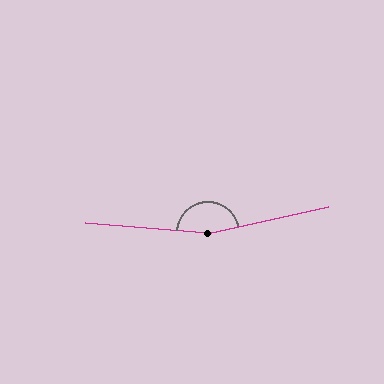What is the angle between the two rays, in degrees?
Approximately 163 degrees.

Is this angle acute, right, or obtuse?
It is obtuse.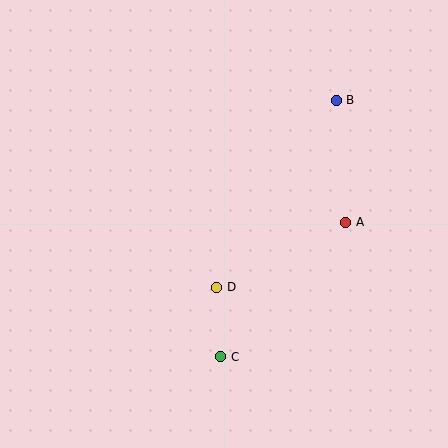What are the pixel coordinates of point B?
Point B is at (336, 100).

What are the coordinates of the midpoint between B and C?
The midpoint between B and C is at (278, 228).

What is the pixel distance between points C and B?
The distance between C and B is 281 pixels.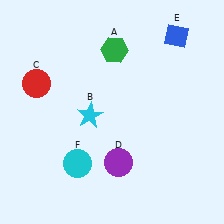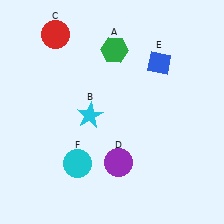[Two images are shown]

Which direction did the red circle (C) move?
The red circle (C) moved up.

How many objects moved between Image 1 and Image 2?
2 objects moved between the two images.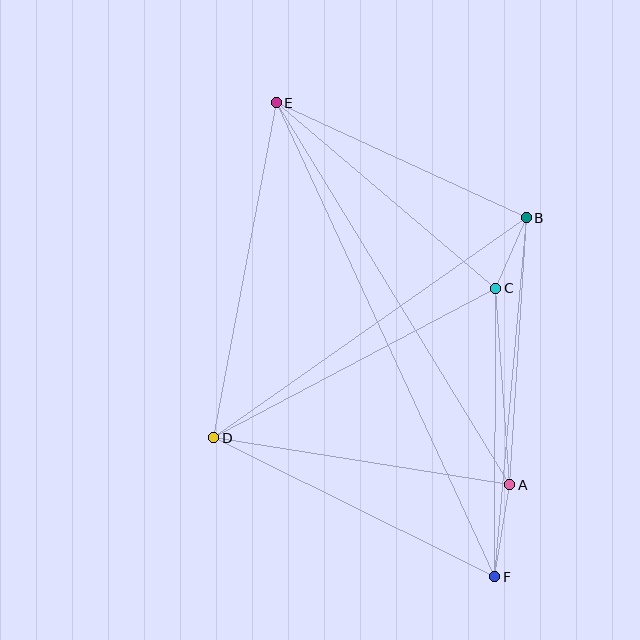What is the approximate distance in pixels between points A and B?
The distance between A and B is approximately 268 pixels.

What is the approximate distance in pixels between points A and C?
The distance between A and C is approximately 197 pixels.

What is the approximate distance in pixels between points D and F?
The distance between D and F is approximately 313 pixels.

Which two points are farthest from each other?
Points E and F are farthest from each other.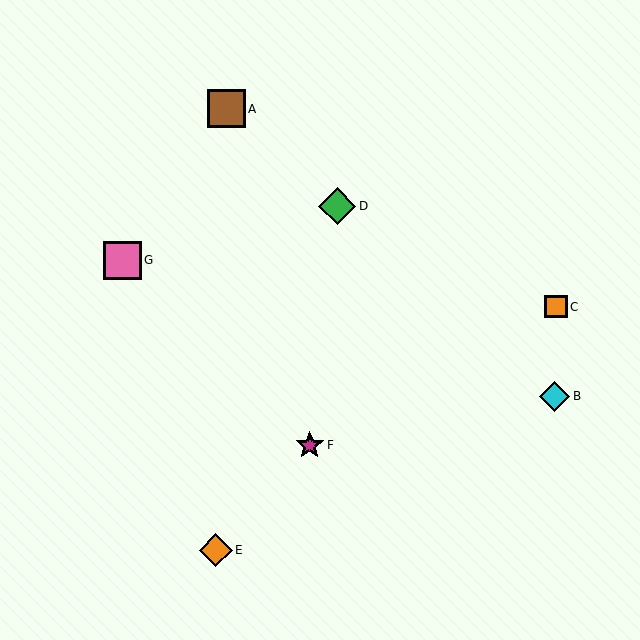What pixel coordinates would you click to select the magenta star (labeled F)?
Click at (310, 445) to select the magenta star F.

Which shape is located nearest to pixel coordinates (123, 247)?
The pink square (labeled G) at (122, 260) is nearest to that location.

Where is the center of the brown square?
The center of the brown square is at (226, 109).